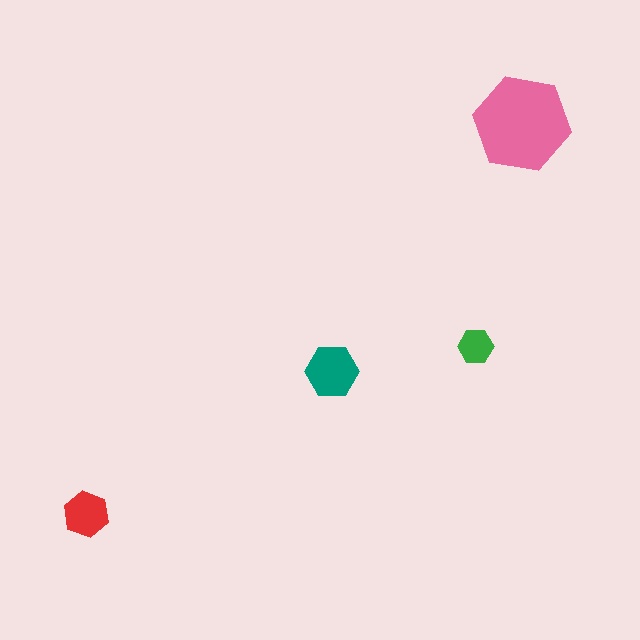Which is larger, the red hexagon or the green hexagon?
The red one.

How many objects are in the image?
There are 4 objects in the image.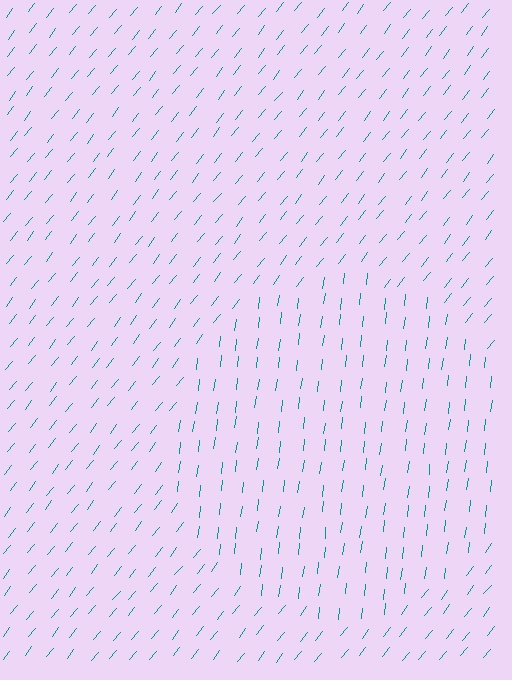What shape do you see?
I see a circle.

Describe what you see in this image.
The image is filled with small teal line segments. A circle region in the image has lines oriented differently from the surrounding lines, creating a visible texture boundary.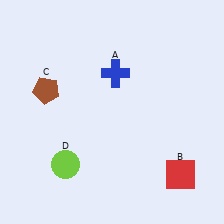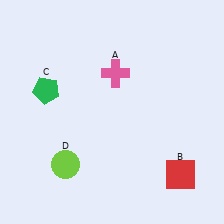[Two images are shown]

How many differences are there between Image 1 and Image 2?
There are 2 differences between the two images.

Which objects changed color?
A changed from blue to pink. C changed from brown to green.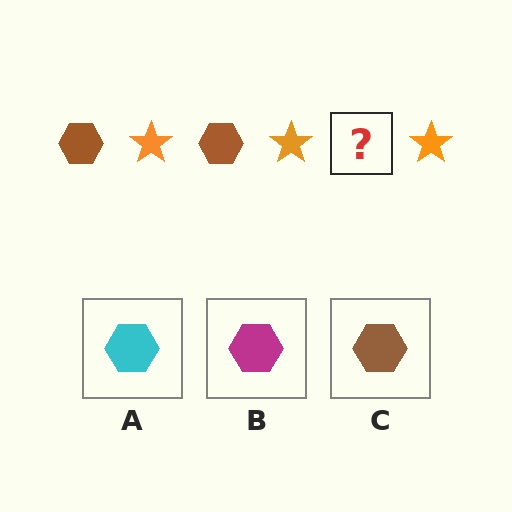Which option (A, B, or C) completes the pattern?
C.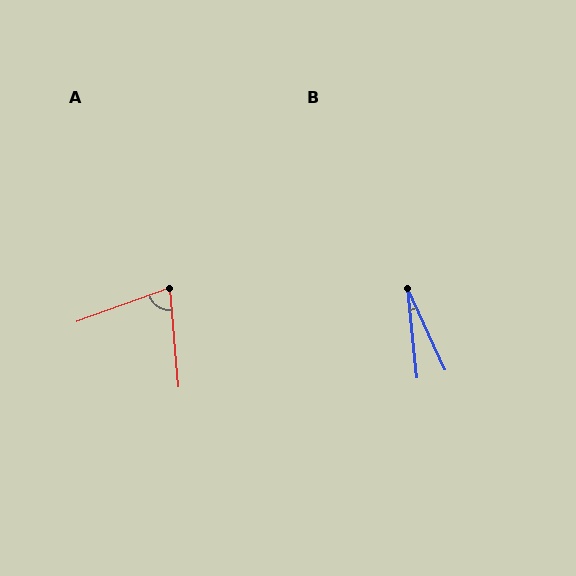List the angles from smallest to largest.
B (19°), A (75°).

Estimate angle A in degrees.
Approximately 75 degrees.